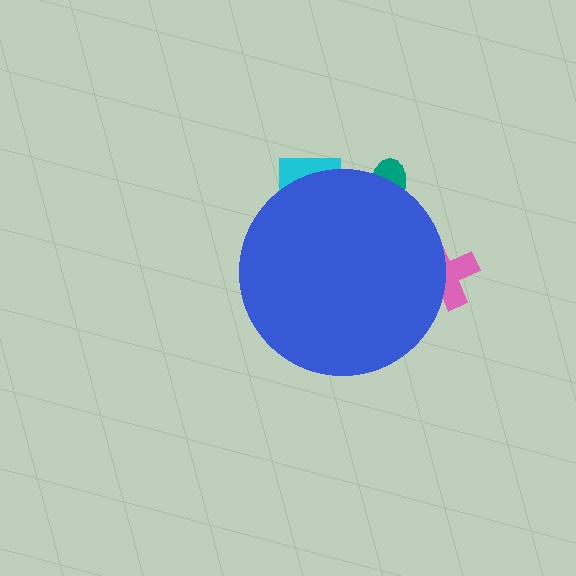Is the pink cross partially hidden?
Yes, the pink cross is partially hidden behind the blue circle.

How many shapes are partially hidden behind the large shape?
3 shapes are partially hidden.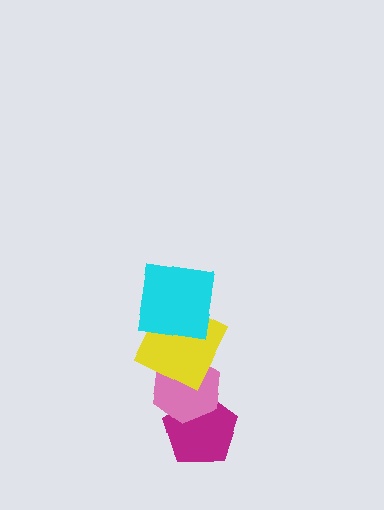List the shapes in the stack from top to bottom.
From top to bottom: the cyan square, the yellow square, the pink hexagon, the magenta pentagon.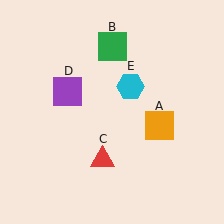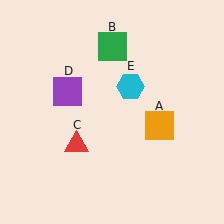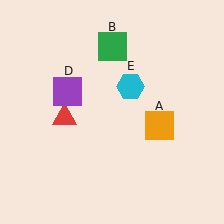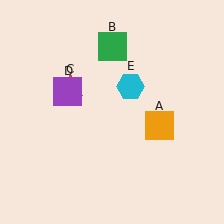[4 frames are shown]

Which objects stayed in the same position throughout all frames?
Orange square (object A) and green square (object B) and purple square (object D) and cyan hexagon (object E) remained stationary.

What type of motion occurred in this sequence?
The red triangle (object C) rotated clockwise around the center of the scene.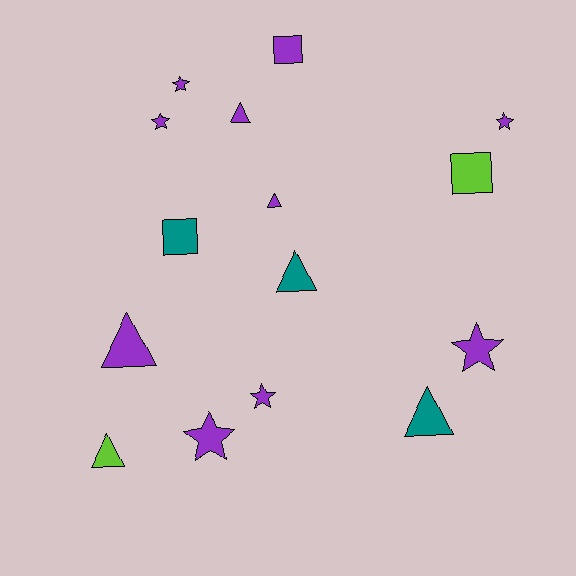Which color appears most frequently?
Purple, with 10 objects.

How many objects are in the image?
There are 15 objects.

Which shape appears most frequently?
Star, with 6 objects.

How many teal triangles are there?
There are 2 teal triangles.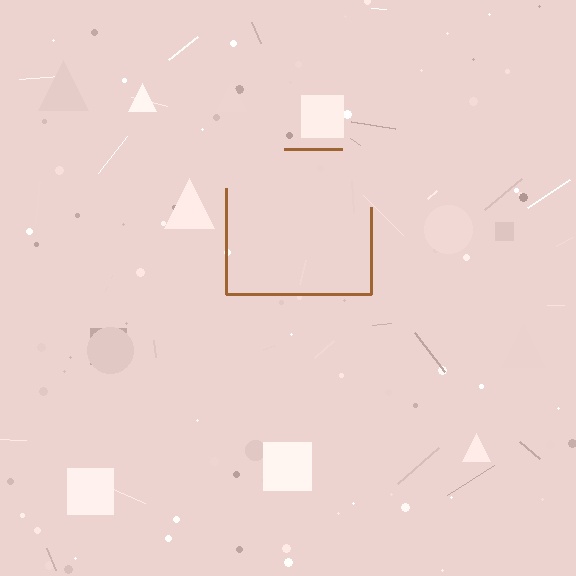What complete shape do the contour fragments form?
The contour fragments form a square.